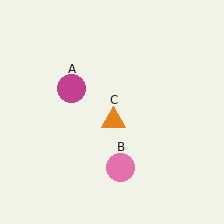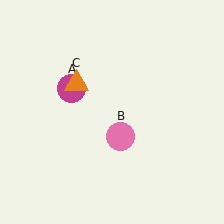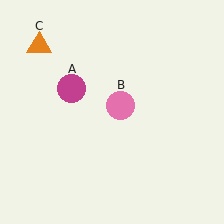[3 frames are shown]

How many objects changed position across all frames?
2 objects changed position: pink circle (object B), orange triangle (object C).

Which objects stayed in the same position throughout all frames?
Magenta circle (object A) remained stationary.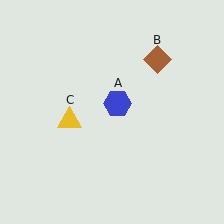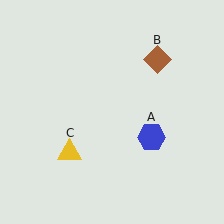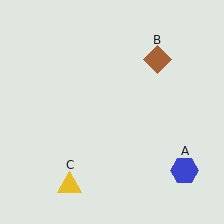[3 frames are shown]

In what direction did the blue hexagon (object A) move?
The blue hexagon (object A) moved down and to the right.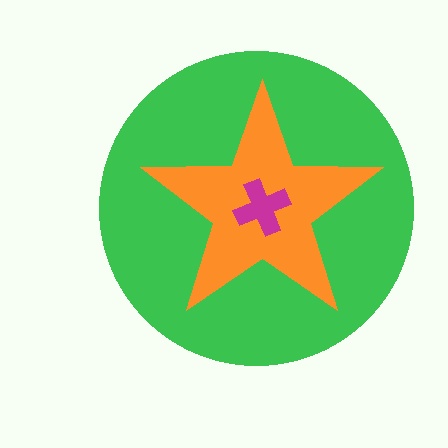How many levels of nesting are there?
3.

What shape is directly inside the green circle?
The orange star.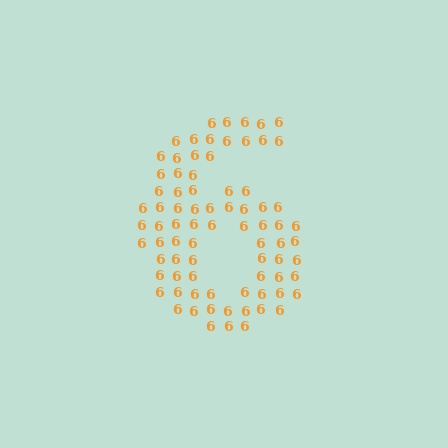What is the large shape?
The large shape is the digit 6.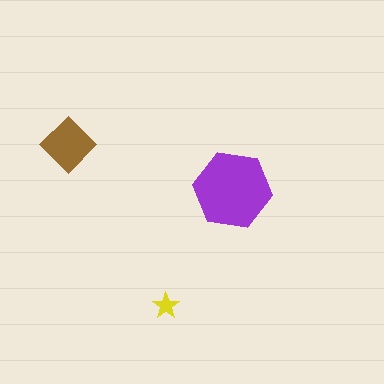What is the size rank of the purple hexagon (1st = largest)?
1st.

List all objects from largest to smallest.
The purple hexagon, the brown diamond, the yellow star.